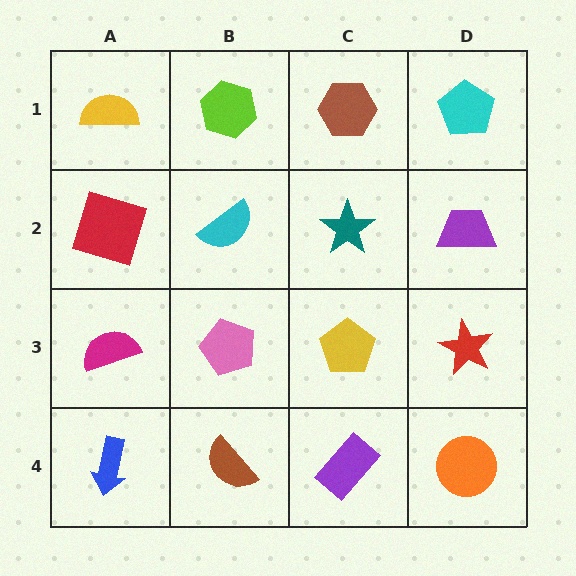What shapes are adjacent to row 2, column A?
A yellow semicircle (row 1, column A), a magenta semicircle (row 3, column A), a cyan semicircle (row 2, column B).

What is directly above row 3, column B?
A cyan semicircle.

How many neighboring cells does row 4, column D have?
2.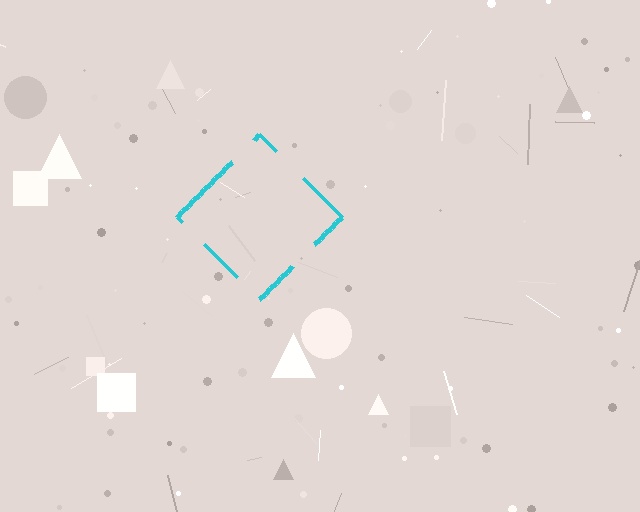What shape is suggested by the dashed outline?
The dashed outline suggests a diamond.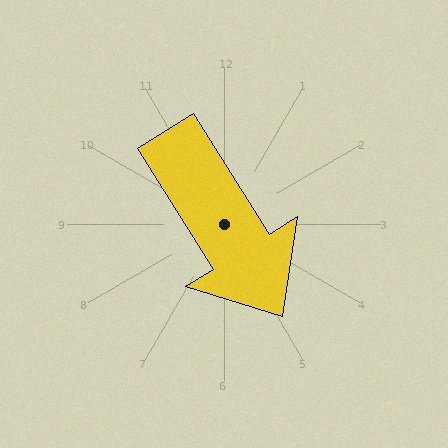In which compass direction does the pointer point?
Southeast.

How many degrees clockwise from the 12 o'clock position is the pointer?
Approximately 148 degrees.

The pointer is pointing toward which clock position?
Roughly 5 o'clock.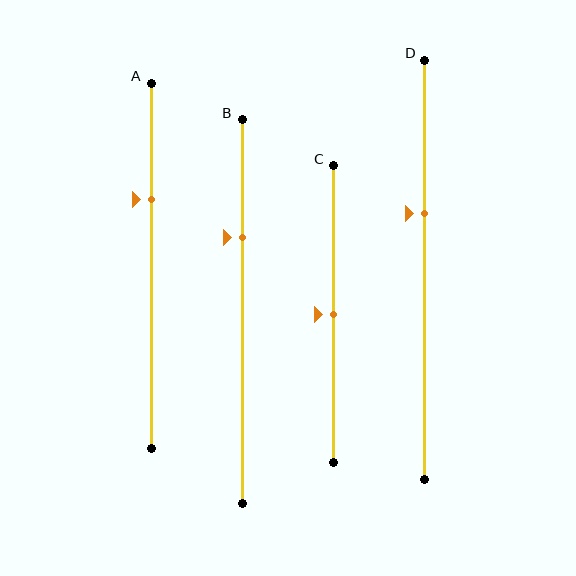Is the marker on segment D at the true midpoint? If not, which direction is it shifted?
No, the marker on segment D is shifted upward by about 13% of the segment length.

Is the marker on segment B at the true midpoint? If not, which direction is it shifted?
No, the marker on segment B is shifted upward by about 19% of the segment length.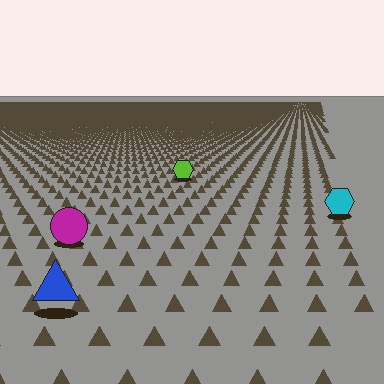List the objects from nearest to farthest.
From nearest to farthest: the blue triangle, the magenta circle, the cyan hexagon, the lime hexagon.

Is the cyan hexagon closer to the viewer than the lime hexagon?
Yes. The cyan hexagon is closer — you can tell from the texture gradient: the ground texture is coarser near it.